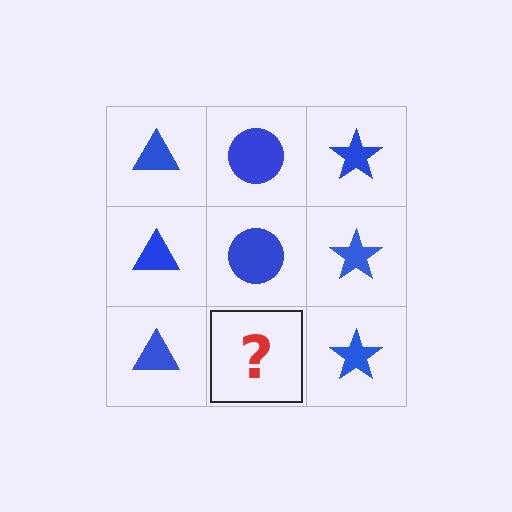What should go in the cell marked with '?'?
The missing cell should contain a blue circle.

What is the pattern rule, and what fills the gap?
The rule is that each column has a consistent shape. The gap should be filled with a blue circle.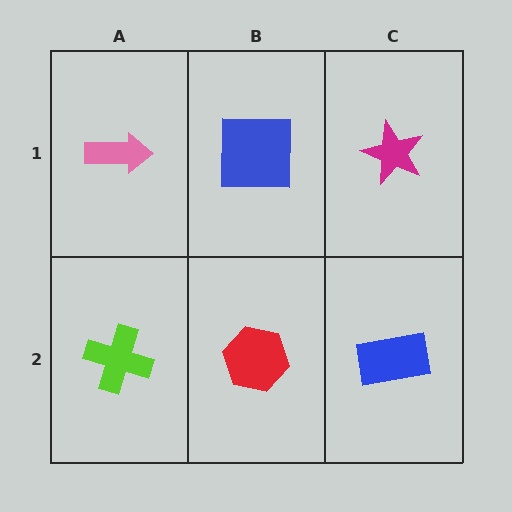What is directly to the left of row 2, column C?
A red hexagon.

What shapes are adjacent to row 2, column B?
A blue square (row 1, column B), a lime cross (row 2, column A), a blue rectangle (row 2, column C).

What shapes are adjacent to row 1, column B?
A red hexagon (row 2, column B), a pink arrow (row 1, column A), a magenta star (row 1, column C).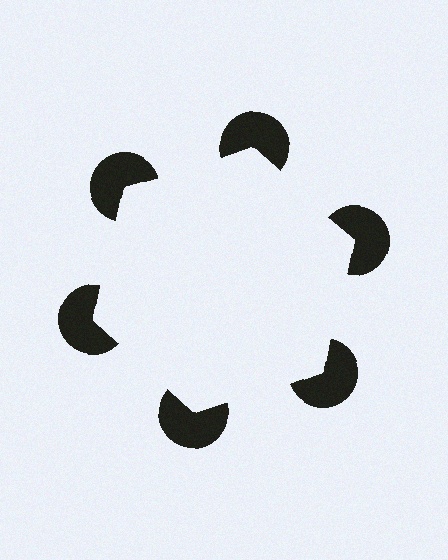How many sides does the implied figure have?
6 sides.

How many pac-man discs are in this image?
There are 6 — one at each vertex of the illusory hexagon.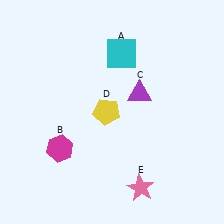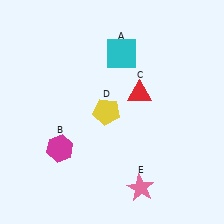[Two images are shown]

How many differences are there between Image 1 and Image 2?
There is 1 difference between the two images.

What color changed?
The triangle (C) changed from purple in Image 1 to red in Image 2.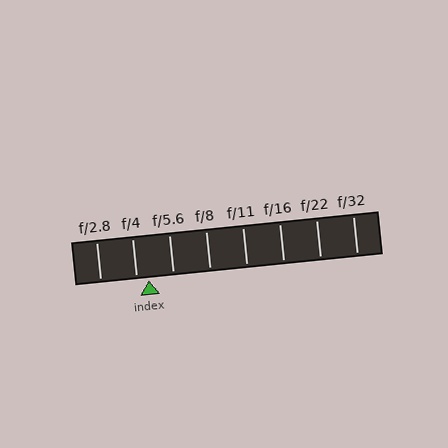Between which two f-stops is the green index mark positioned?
The index mark is between f/4 and f/5.6.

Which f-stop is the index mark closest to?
The index mark is closest to f/4.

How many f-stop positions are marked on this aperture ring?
There are 8 f-stop positions marked.